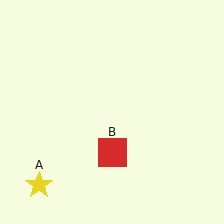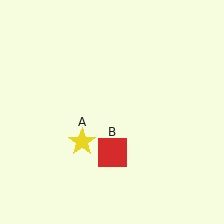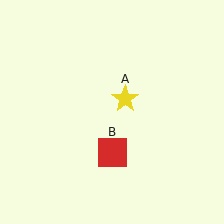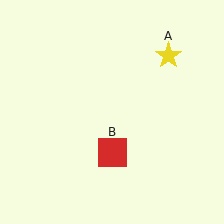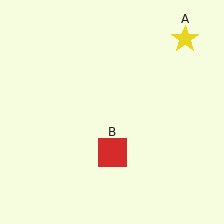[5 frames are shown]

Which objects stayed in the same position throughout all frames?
Red square (object B) remained stationary.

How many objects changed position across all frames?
1 object changed position: yellow star (object A).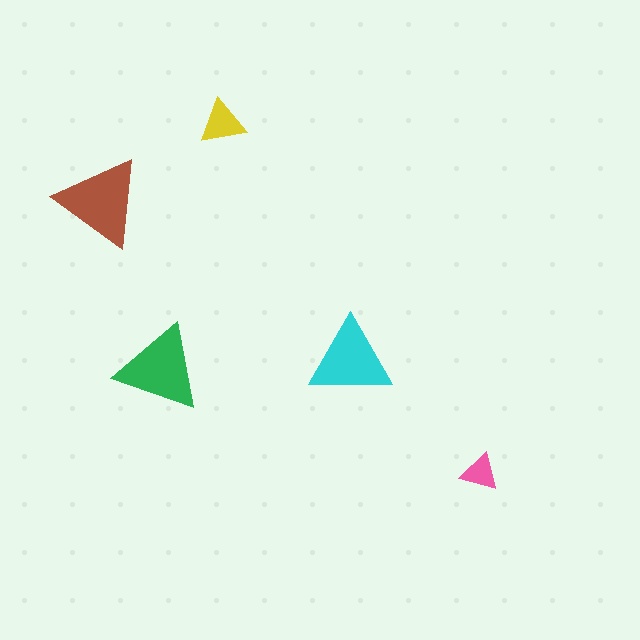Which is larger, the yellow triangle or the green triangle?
The green one.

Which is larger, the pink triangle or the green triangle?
The green one.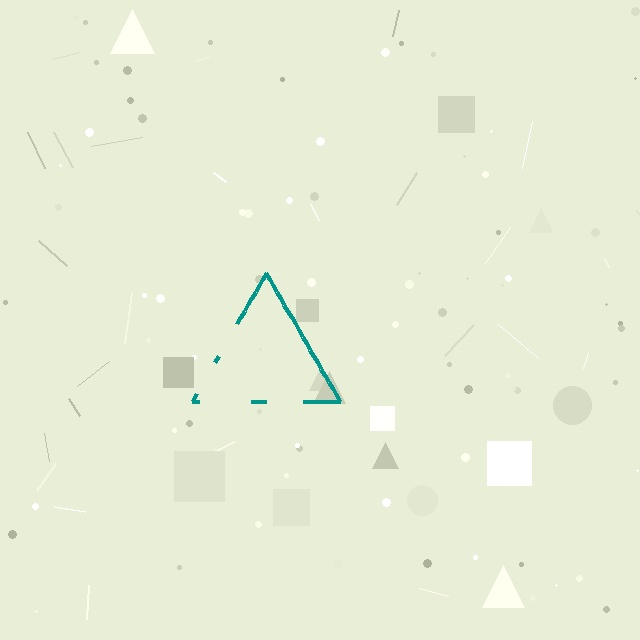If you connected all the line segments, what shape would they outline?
They would outline a triangle.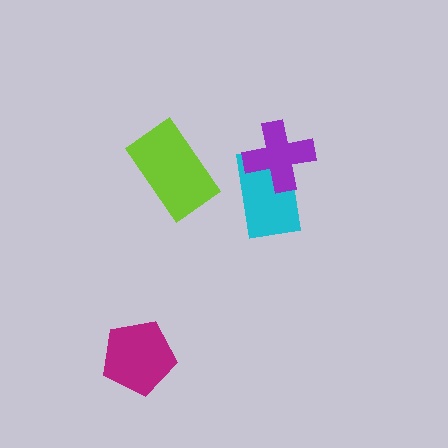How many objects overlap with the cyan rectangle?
1 object overlaps with the cyan rectangle.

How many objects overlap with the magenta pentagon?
0 objects overlap with the magenta pentagon.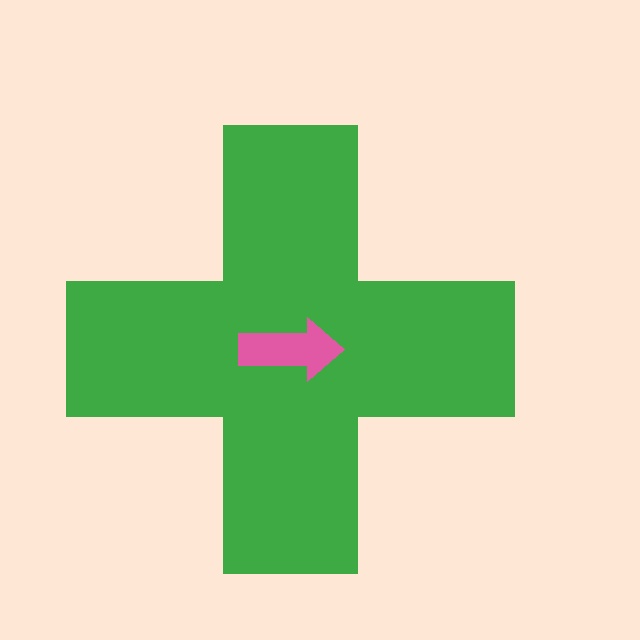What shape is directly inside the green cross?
The pink arrow.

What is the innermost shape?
The pink arrow.